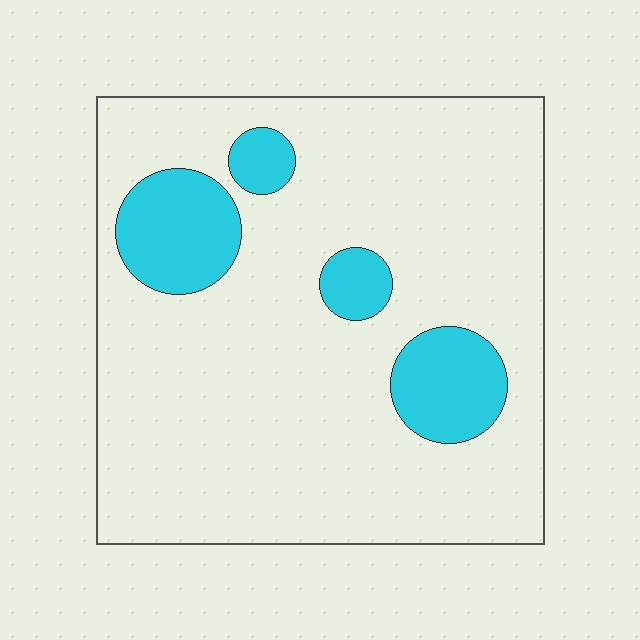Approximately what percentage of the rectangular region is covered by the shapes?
Approximately 15%.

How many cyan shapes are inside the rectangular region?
4.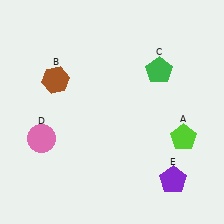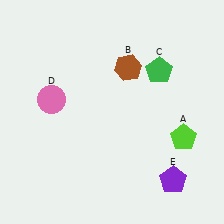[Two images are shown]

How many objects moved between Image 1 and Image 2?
2 objects moved between the two images.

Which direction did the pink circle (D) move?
The pink circle (D) moved up.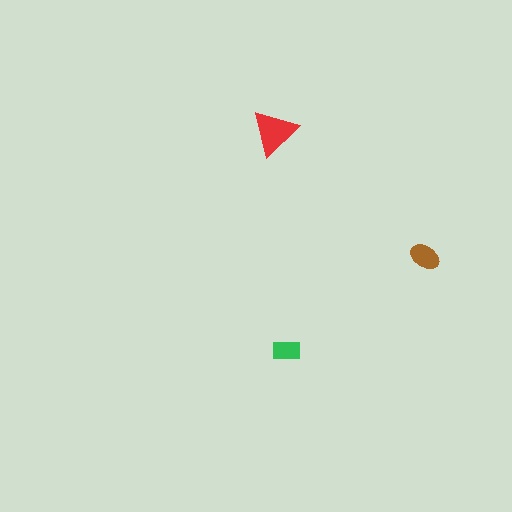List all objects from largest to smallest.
The red triangle, the brown ellipse, the green rectangle.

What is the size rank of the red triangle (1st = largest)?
1st.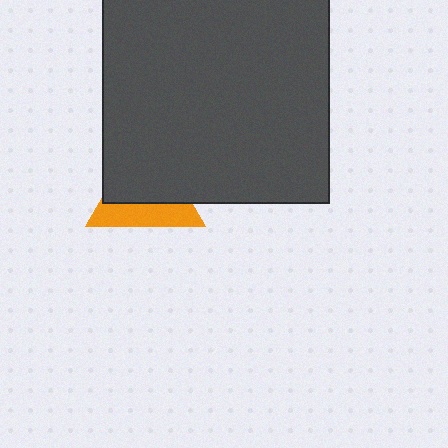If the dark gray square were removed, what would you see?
You would see the complete orange triangle.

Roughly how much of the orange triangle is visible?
A small part of it is visible (roughly 41%).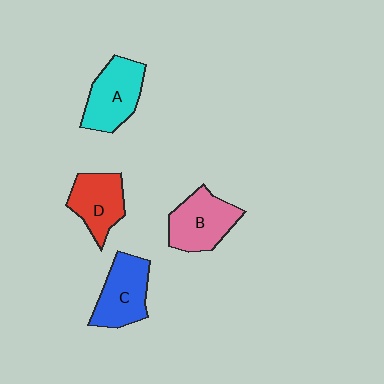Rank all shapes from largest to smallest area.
From largest to smallest: A (cyan), B (pink), C (blue), D (red).